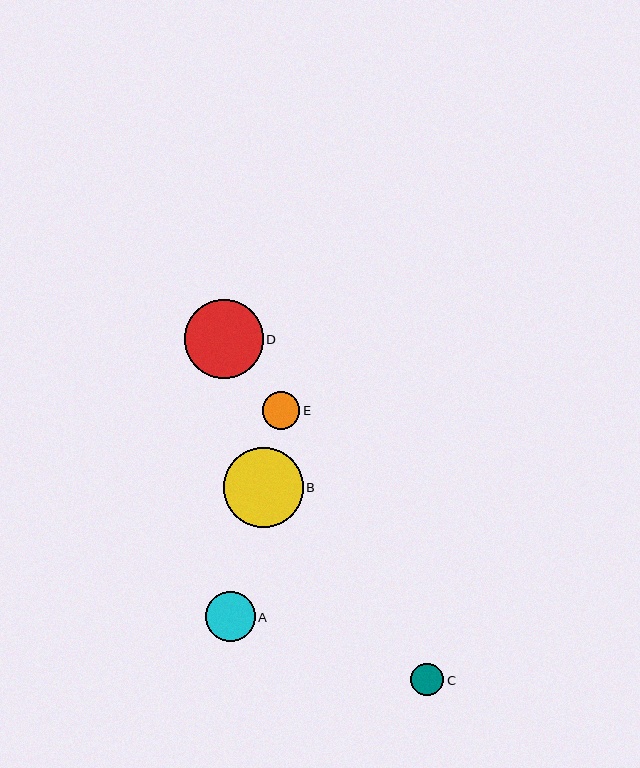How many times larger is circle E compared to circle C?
Circle E is approximately 1.1 times the size of circle C.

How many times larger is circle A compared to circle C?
Circle A is approximately 1.5 times the size of circle C.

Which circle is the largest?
Circle B is the largest with a size of approximately 80 pixels.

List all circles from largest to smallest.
From largest to smallest: B, D, A, E, C.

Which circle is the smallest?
Circle C is the smallest with a size of approximately 33 pixels.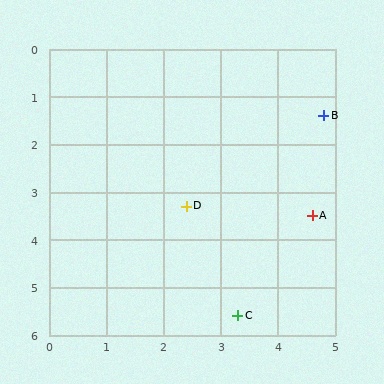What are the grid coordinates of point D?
Point D is at approximately (2.4, 3.3).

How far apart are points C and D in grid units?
Points C and D are about 2.5 grid units apart.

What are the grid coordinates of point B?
Point B is at approximately (4.8, 1.4).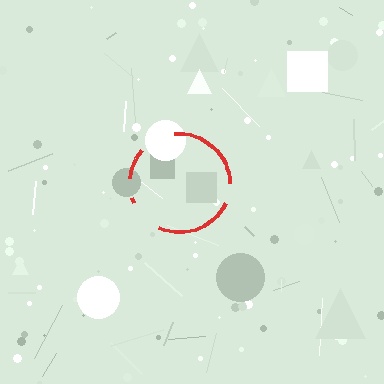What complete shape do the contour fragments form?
The contour fragments form a circle.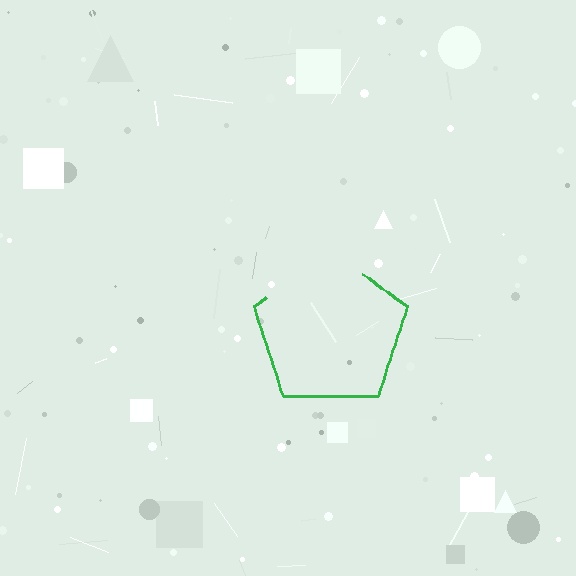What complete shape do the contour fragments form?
The contour fragments form a pentagon.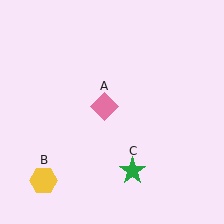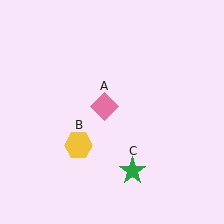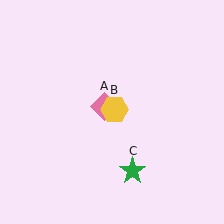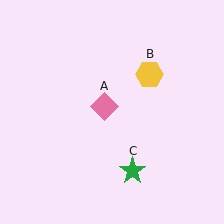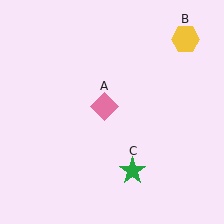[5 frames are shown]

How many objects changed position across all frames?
1 object changed position: yellow hexagon (object B).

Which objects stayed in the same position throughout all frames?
Pink diamond (object A) and green star (object C) remained stationary.